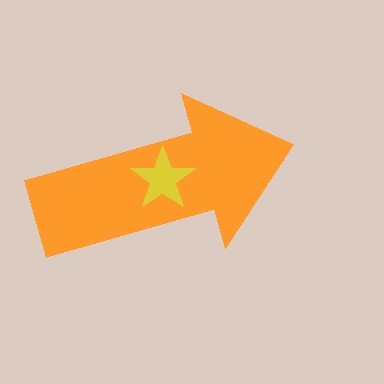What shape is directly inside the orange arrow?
The yellow star.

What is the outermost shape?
The orange arrow.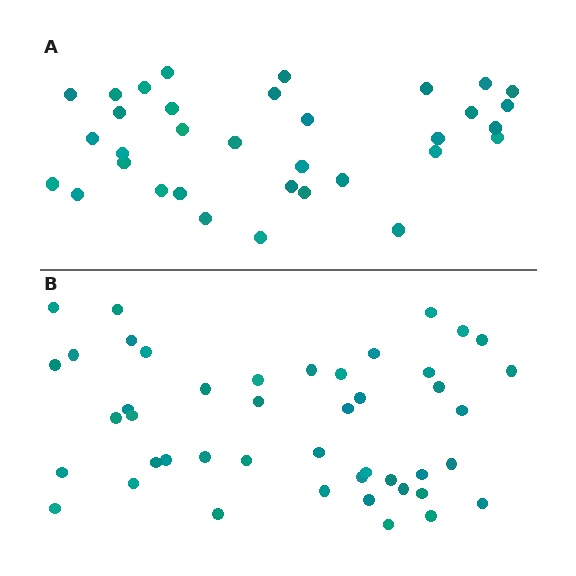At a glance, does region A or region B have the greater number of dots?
Region B (the bottom region) has more dots.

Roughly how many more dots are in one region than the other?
Region B has roughly 12 or so more dots than region A.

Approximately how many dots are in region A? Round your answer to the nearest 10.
About 30 dots. (The exact count is 34, which rounds to 30.)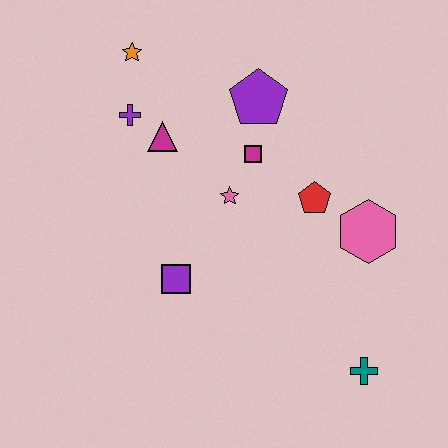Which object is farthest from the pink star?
The teal cross is farthest from the pink star.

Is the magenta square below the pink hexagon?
No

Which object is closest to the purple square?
The pink star is closest to the purple square.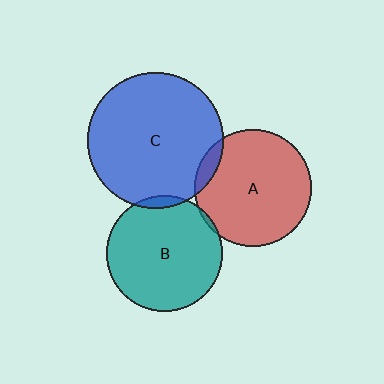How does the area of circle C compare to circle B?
Approximately 1.4 times.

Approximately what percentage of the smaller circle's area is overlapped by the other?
Approximately 5%.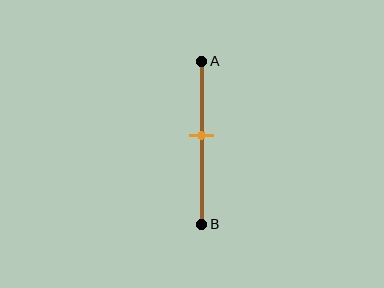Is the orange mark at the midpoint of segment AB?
No, the mark is at about 45% from A, not at the 50% midpoint.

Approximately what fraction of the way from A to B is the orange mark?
The orange mark is approximately 45% of the way from A to B.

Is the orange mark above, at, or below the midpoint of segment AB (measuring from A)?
The orange mark is above the midpoint of segment AB.